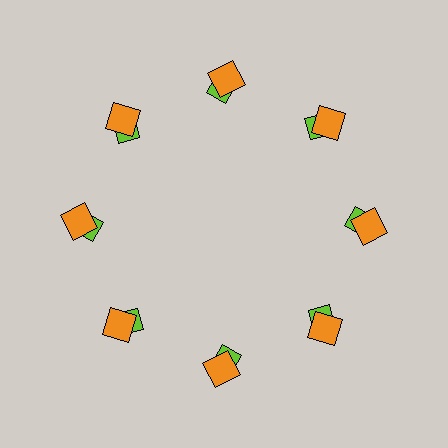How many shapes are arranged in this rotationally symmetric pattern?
There are 16 shapes, arranged in 8 groups of 2.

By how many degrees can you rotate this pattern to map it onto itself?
The pattern maps onto itself every 45 degrees of rotation.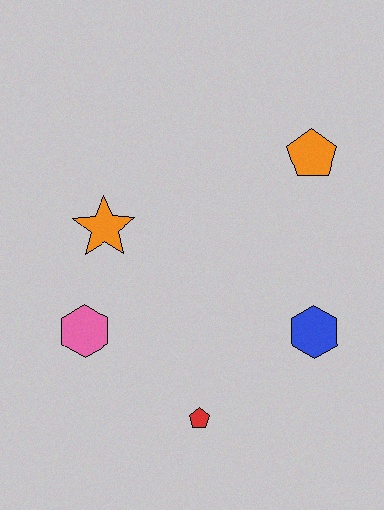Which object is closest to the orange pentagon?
The blue hexagon is closest to the orange pentagon.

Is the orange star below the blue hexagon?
No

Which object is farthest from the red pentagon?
The orange pentagon is farthest from the red pentagon.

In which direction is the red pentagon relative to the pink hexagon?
The red pentagon is to the right of the pink hexagon.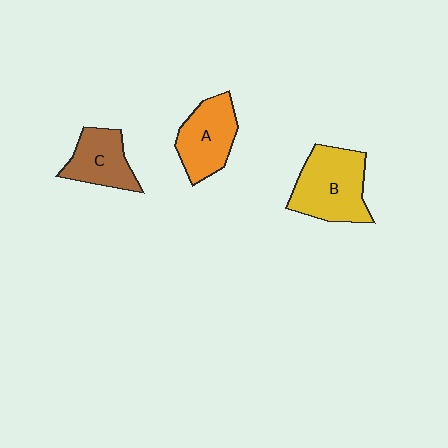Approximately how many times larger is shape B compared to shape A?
Approximately 1.3 times.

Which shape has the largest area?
Shape B (yellow).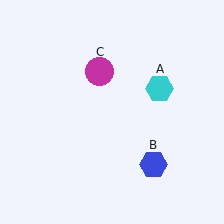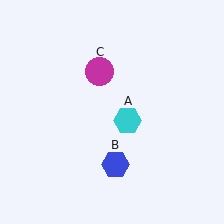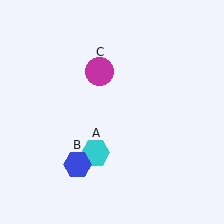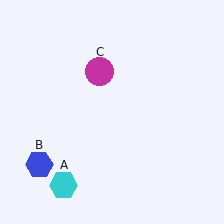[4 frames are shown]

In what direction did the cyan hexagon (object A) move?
The cyan hexagon (object A) moved down and to the left.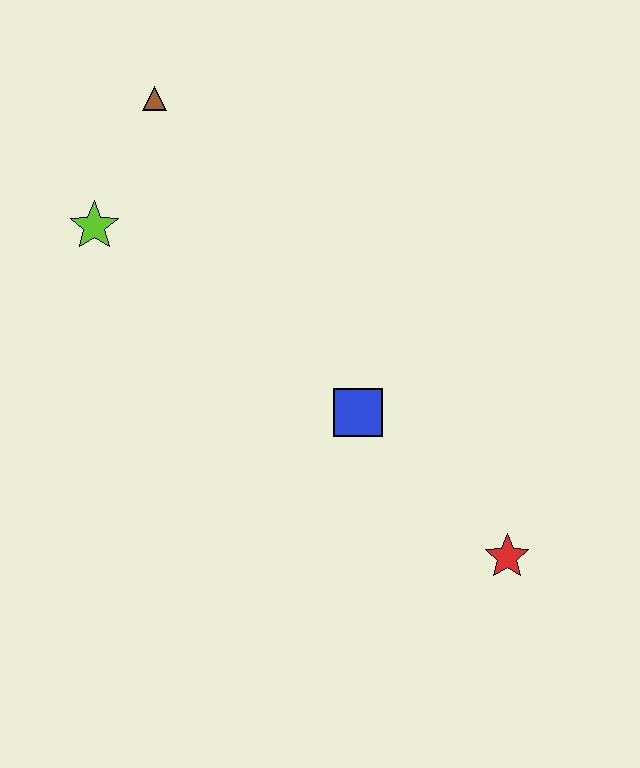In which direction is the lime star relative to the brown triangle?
The lime star is below the brown triangle.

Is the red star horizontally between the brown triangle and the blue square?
No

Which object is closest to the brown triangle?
The lime star is closest to the brown triangle.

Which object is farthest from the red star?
The brown triangle is farthest from the red star.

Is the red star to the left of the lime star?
No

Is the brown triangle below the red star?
No